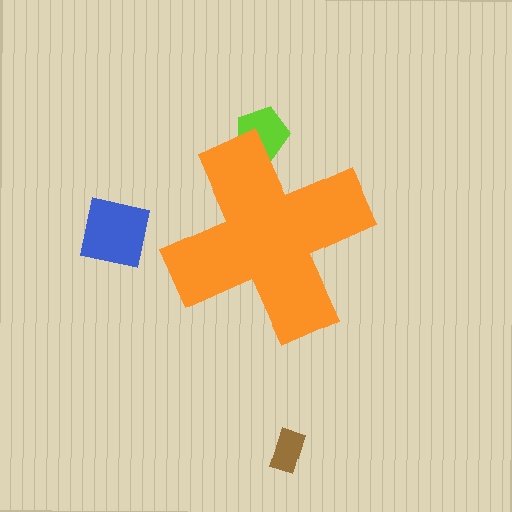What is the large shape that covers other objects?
An orange cross.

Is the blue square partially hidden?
No, the blue square is fully visible.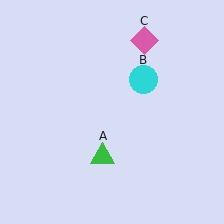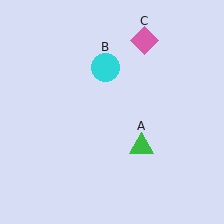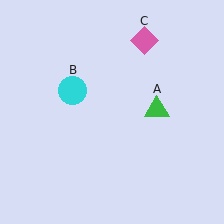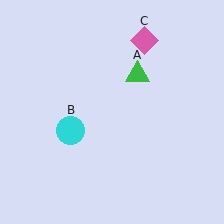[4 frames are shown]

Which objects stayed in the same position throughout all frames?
Pink diamond (object C) remained stationary.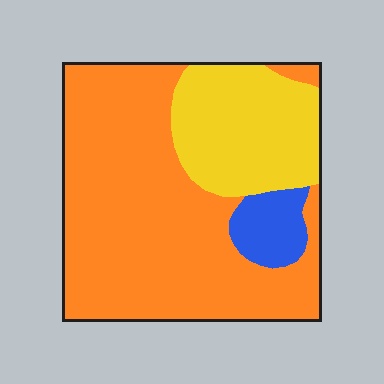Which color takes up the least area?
Blue, at roughly 10%.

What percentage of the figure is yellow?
Yellow takes up between a sixth and a third of the figure.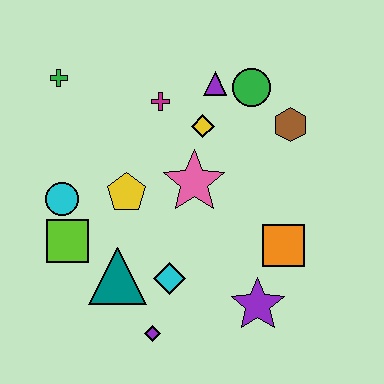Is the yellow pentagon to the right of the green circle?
No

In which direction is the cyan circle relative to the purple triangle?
The cyan circle is to the left of the purple triangle.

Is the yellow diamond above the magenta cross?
No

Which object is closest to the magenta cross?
The yellow diamond is closest to the magenta cross.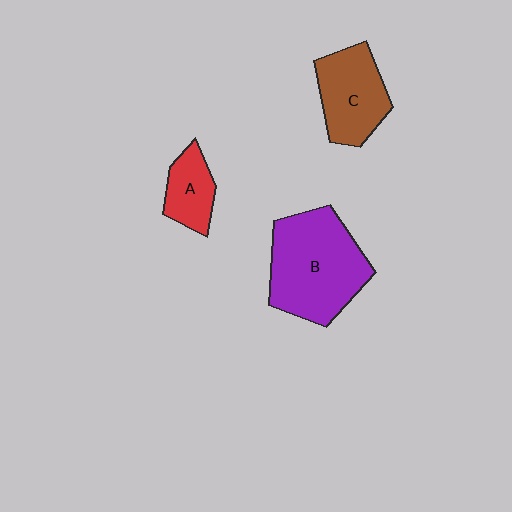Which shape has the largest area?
Shape B (purple).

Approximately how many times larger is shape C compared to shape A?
Approximately 1.7 times.